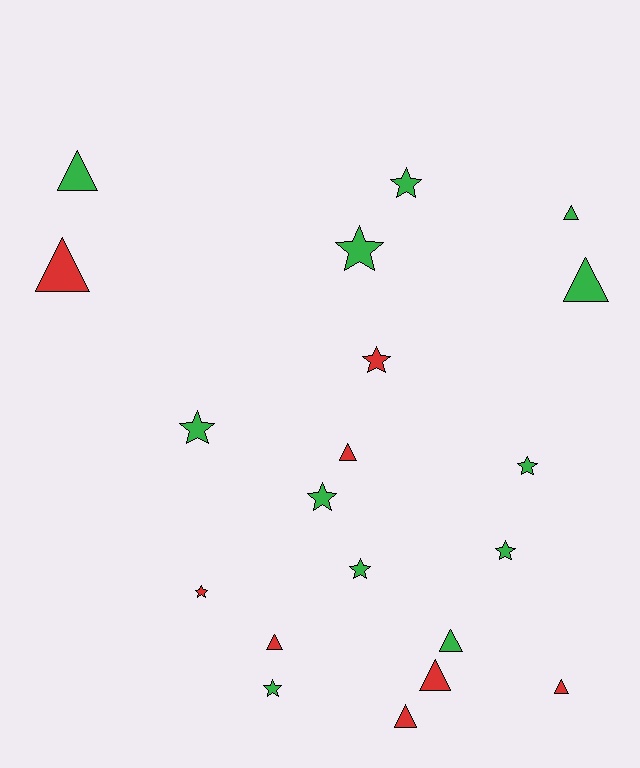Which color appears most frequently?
Green, with 12 objects.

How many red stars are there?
There are 2 red stars.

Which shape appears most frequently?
Triangle, with 10 objects.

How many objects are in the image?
There are 20 objects.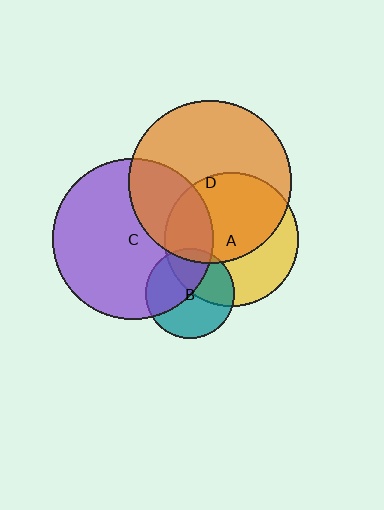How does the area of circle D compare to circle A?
Approximately 1.5 times.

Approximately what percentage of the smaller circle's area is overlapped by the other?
Approximately 25%.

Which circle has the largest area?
Circle D (orange).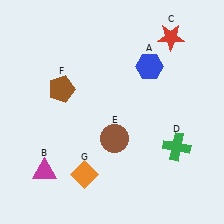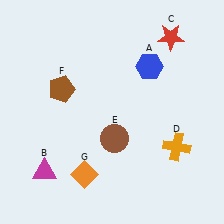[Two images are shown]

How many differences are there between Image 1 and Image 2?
There is 1 difference between the two images.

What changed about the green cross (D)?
In Image 1, D is green. In Image 2, it changed to orange.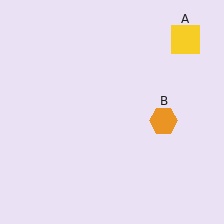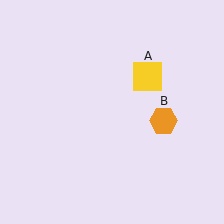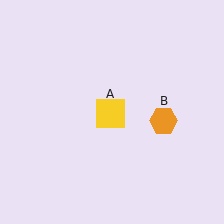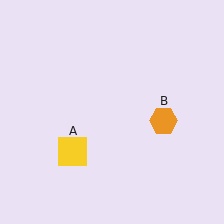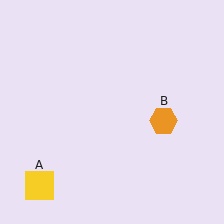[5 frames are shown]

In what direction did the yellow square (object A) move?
The yellow square (object A) moved down and to the left.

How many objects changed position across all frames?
1 object changed position: yellow square (object A).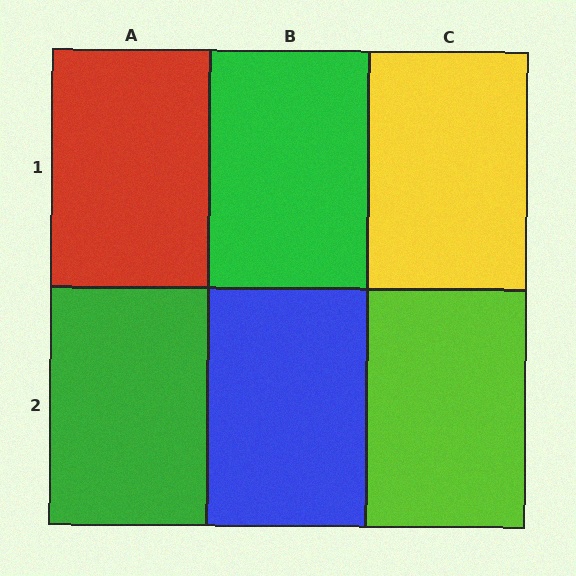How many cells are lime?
1 cell is lime.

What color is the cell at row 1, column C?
Yellow.